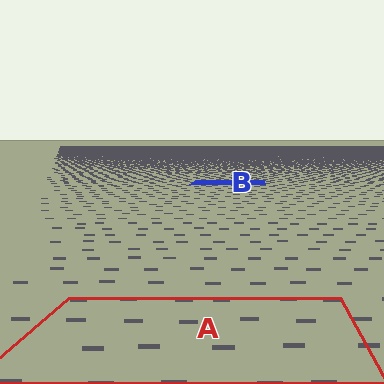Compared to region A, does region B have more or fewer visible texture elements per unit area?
Region B has more texture elements per unit area — they are packed more densely because it is farther away.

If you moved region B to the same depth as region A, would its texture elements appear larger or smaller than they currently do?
They would appear larger. At a closer depth, the same texture elements are projected at a bigger on-screen size.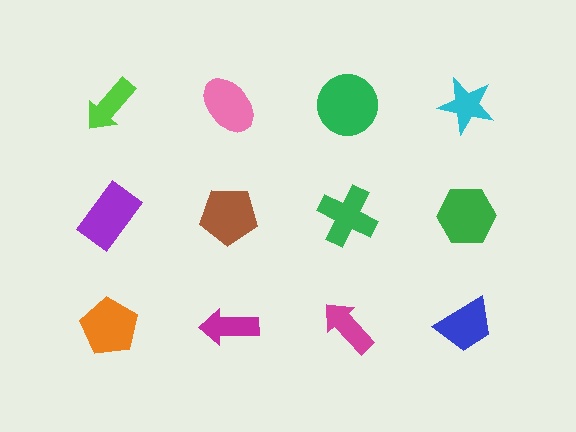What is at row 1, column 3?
A green circle.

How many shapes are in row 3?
4 shapes.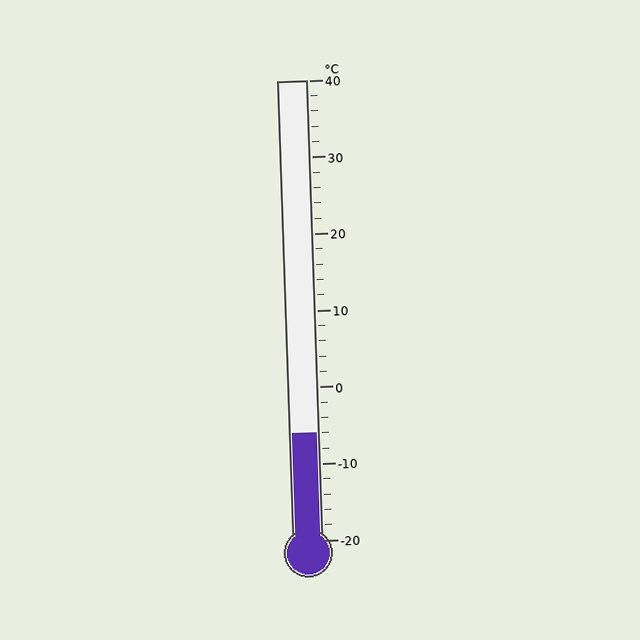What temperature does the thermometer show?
The thermometer shows approximately -6°C.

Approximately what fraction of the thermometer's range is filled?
The thermometer is filled to approximately 25% of its range.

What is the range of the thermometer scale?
The thermometer scale ranges from -20°C to 40°C.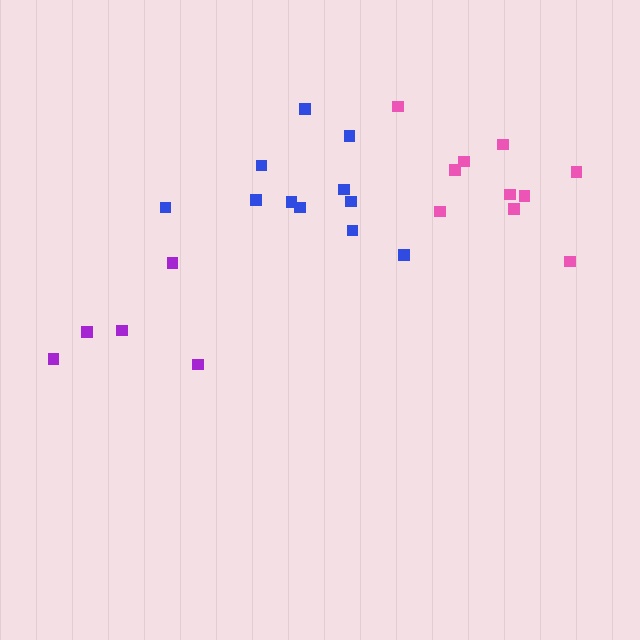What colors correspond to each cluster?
The clusters are colored: pink, blue, purple.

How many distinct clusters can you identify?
There are 3 distinct clusters.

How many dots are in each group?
Group 1: 10 dots, Group 2: 11 dots, Group 3: 5 dots (26 total).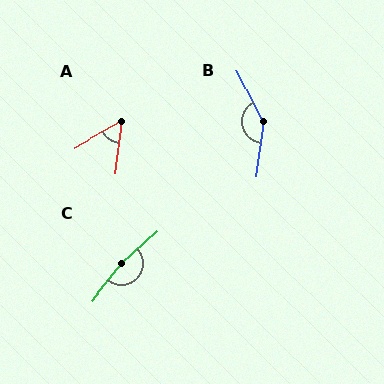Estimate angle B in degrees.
Approximately 145 degrees.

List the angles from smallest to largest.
A (53°), B (145°), C (170°).